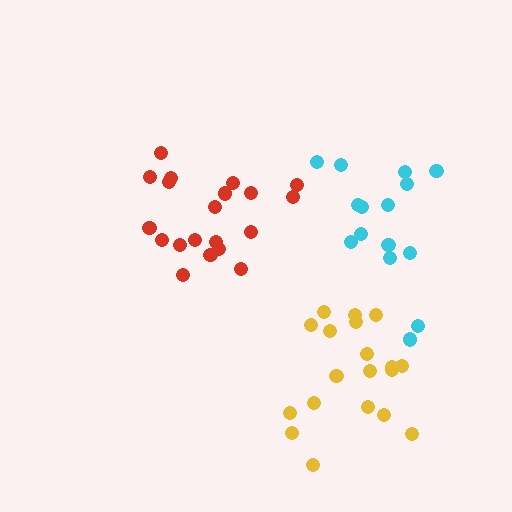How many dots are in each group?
Group 1: 15 dots, Group 2: 20 dots, Group 3: 19 dots (54 total).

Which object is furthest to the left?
The red cluster is leftmost.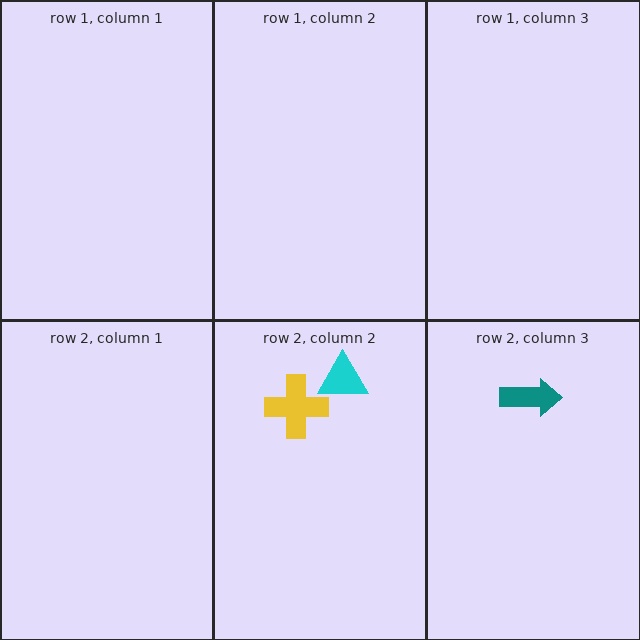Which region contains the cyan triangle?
The row 2, column 2 region.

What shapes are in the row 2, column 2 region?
The yellow cross, the cyan triangle.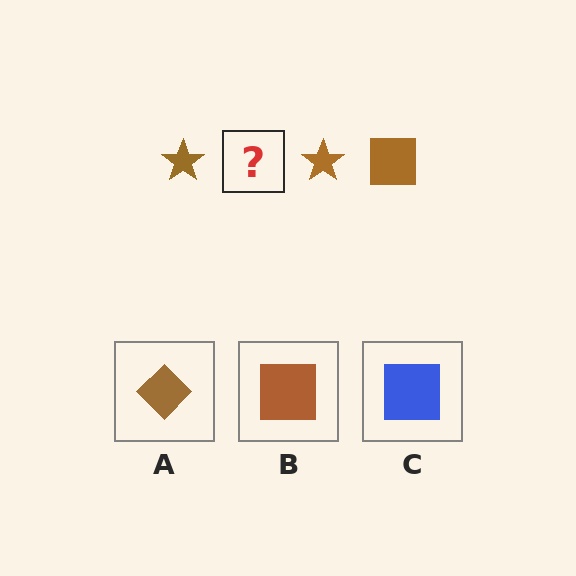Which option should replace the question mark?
Option B.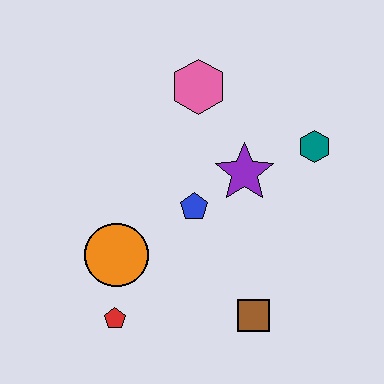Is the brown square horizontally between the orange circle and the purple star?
No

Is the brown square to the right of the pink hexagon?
Yes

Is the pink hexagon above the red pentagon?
Yes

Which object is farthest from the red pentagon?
The teal hexagon is farthest from the red pentagon.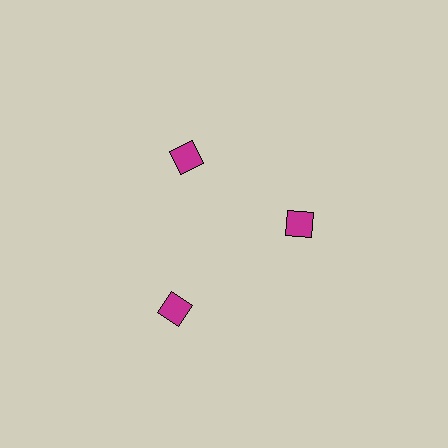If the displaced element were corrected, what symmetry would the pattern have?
It would have 3-fold rotational symmetry — the pattern would map onto itself every 120 degrees.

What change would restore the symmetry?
The symmetry would be restored by moving it inward, back onto the ring so that all 3 squares sit at equal angles and equal distance from the center.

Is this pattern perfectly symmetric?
No. The 3 magenta squares are arranged in a ring, but one element near the 7 o'clock position is pushed outward from the center, breaking the 3-fold rotational symmetry.